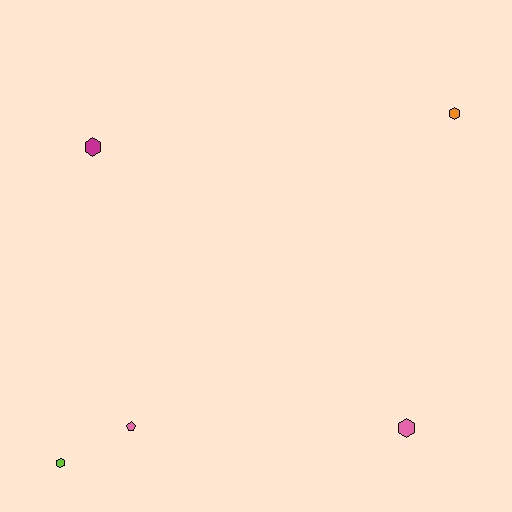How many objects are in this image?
There are 5 objects.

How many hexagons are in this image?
There are 4 hexagons.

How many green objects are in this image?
There are no green objects.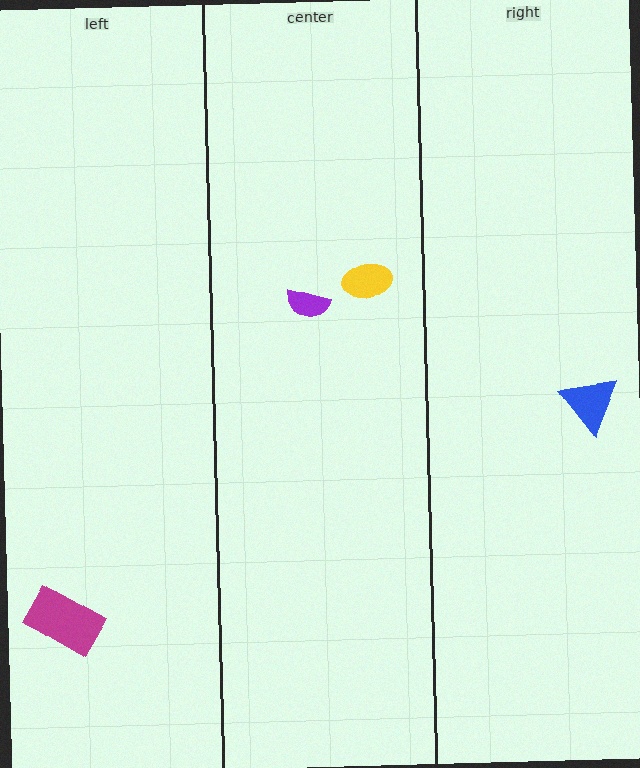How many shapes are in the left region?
1.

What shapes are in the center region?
The purple semicircle, the yellow ellipse.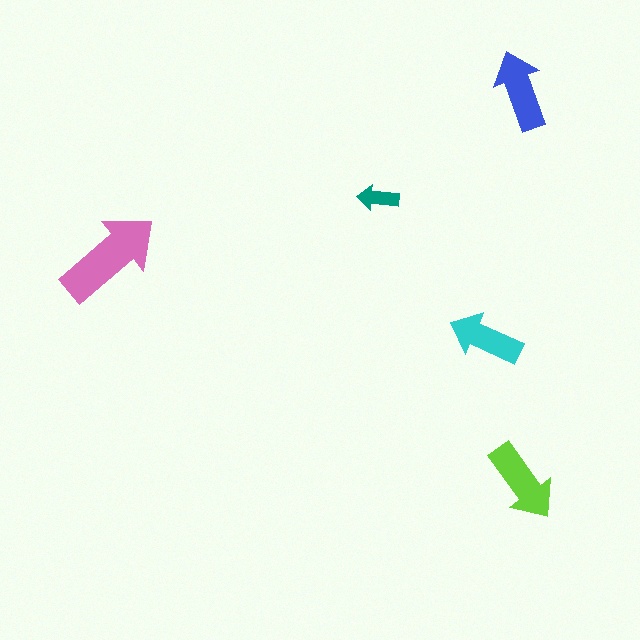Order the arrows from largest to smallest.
the pink one, the lime one, the blue one, the cyan one, the teal one.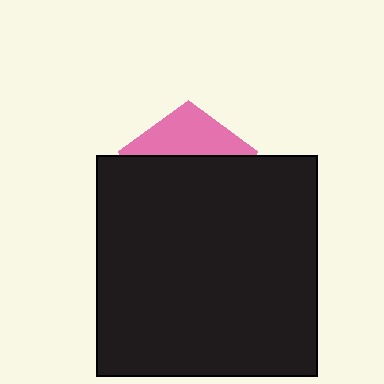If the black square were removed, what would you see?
You would see the complete pink pentagon.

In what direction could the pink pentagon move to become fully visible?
The pink pentagon could move up. That would shift it out from behind the black square entirely.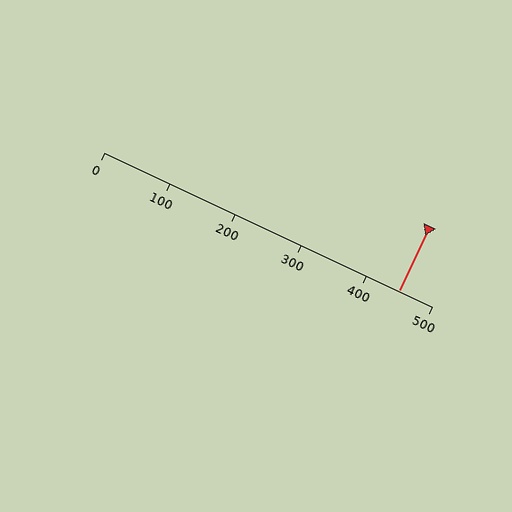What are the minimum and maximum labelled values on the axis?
The axis runs from 0 to 500.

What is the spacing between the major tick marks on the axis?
The major ticks are spaced 100 apart.